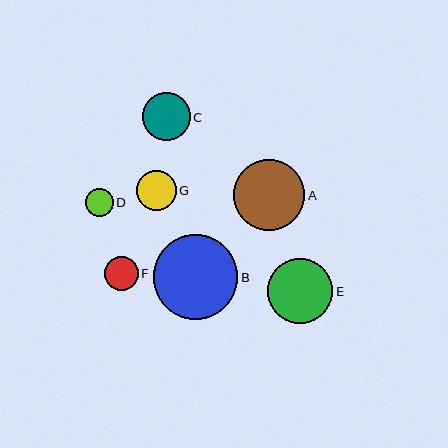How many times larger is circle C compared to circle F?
Circle C is approximately 1.4 times the size of circle F.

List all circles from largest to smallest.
From largest to smallest: B, A, E, C, G, F, D.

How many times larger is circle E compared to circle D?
Circle E is approximately 2.4 times the size of circle D.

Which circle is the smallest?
Circle D is the smallest with a size of approximately 27 pixels.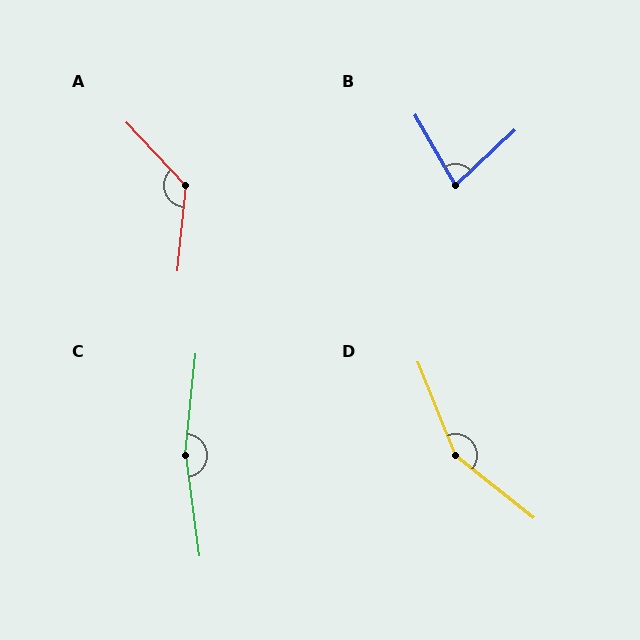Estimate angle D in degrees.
Approximately 150 degrees.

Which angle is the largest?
C, at approximately 166 degrees.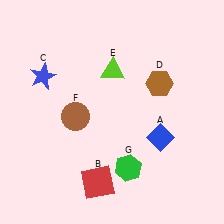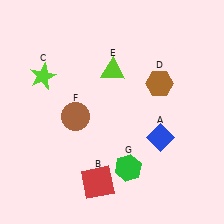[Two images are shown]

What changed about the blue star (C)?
In Image 1, C is blue. In Image 2, it changed to lime.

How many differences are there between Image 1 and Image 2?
There is 1 difference between the two images.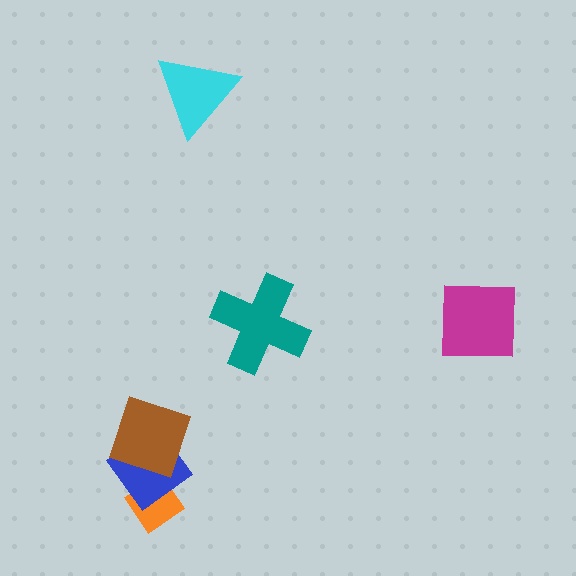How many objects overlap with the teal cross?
0 objects overlap with the teal cross.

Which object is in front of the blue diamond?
The brown square is in front of the blue diamond.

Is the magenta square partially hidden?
No, no other shape covers it.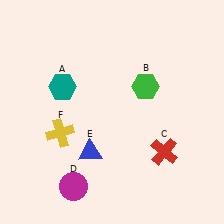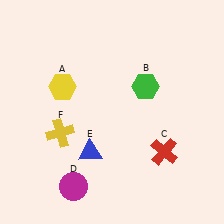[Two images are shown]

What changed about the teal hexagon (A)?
In Image 1, A is teal. In Image 2, it changed to yellow.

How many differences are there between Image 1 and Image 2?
There is 1 difference between the two images.